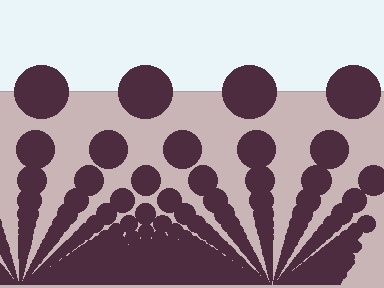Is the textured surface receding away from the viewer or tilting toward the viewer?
The surface appears to tilt toward the viewer. Texture elements get larger and sparser toward the top.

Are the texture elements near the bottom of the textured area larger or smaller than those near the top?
Smaller. The gradient is inverted — elements near the bottom are smaller and denser.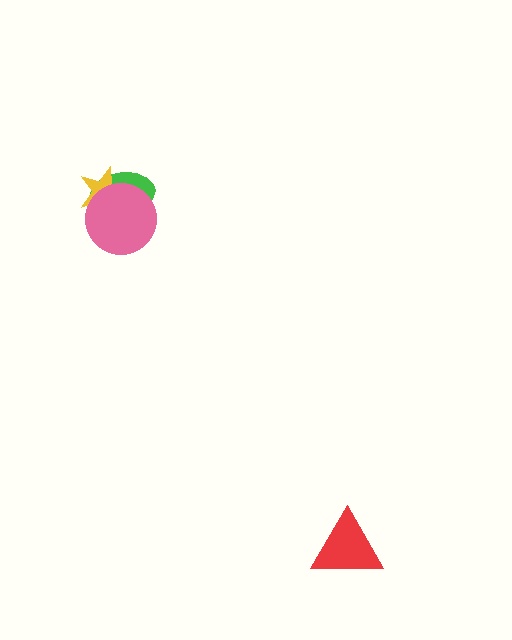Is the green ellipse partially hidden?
Yes, it is partially covered by another shape.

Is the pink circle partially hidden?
No, no other shape covers it.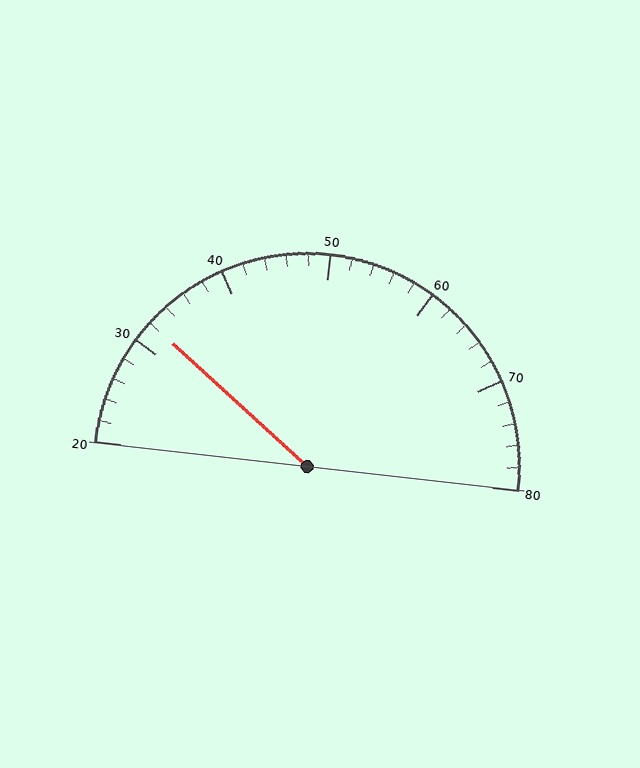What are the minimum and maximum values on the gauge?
The gauge ranges from 20 to 80.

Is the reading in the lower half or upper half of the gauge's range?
The reading is in the lower half of the range (20 to 80).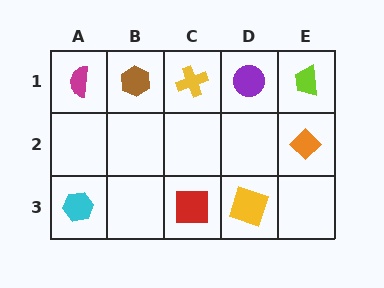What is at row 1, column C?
A yellow cross.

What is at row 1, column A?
A magenta semicircle.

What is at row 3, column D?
A yellow square.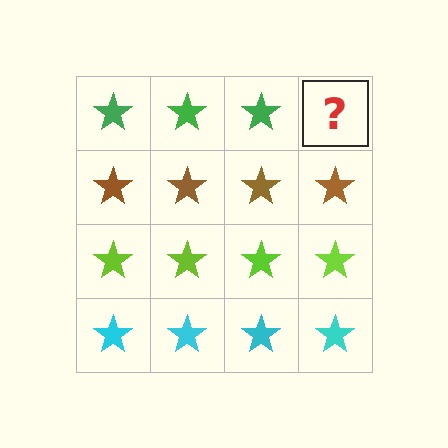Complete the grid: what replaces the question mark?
The question mark should be replaced with a green star.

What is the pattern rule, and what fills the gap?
The rule is that each row has a consistent color. The gap should be filled with a green star.